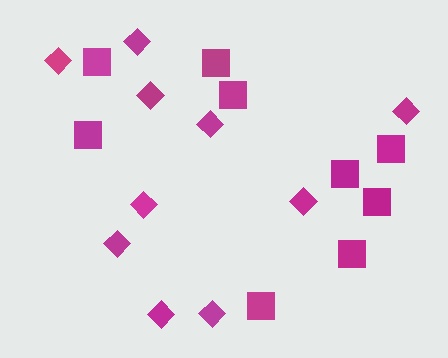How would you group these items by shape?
There are 2 groups: one group of diamonds (10) and one group of squares (9).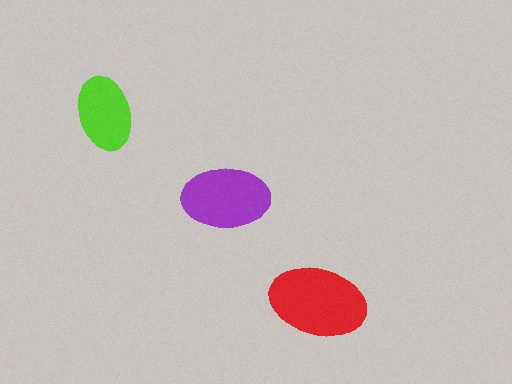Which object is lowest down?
The red ellipse is bottommost.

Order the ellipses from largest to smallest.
the red one, the purple one, the lime one.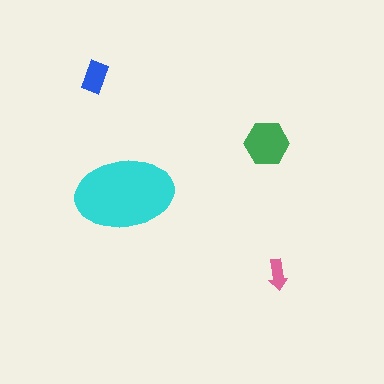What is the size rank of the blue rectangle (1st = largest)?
3rd.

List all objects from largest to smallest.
The cyan ellipse, the green hexagon, the blue rectangle, the pink arrow.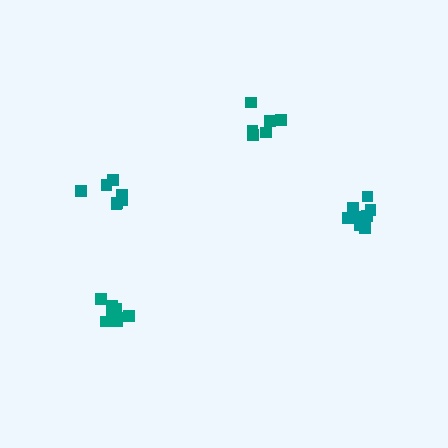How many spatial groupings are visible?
There are 4 spatial groupings.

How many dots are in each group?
Group 1: 7 dots, Group 2: 10 dots, Group 3: 6 dots, Group 4: 10 dots (33 total).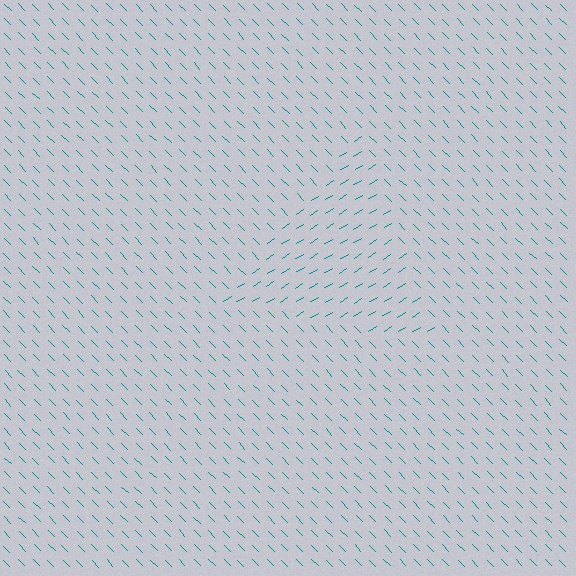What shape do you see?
I see a triangle.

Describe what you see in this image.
The image is filled with small teal line segments. A triangle region in the image has lines oriented differently from the surrounding lines, creating a visible texture boundary.